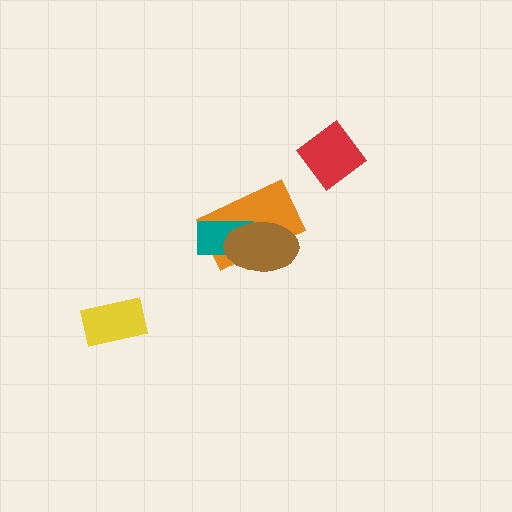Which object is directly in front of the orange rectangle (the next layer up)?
The teal rectangle is directly in front of the orange rectangle.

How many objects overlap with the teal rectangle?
2 objects overlap with the teal rectangle.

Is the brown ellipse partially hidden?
No, no other shape covers it.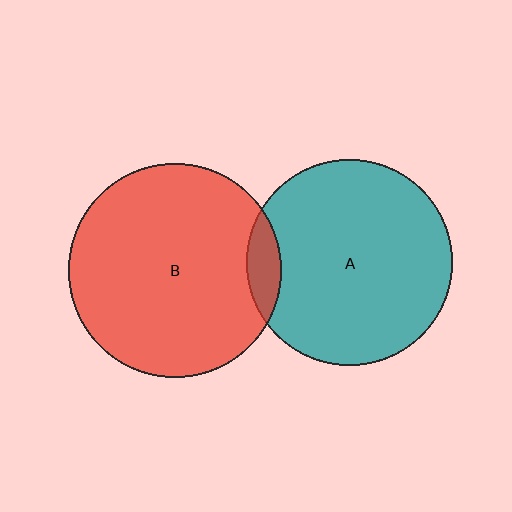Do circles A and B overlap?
Yes.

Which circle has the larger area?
Circle B (red).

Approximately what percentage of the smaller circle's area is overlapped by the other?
Approximately 10%.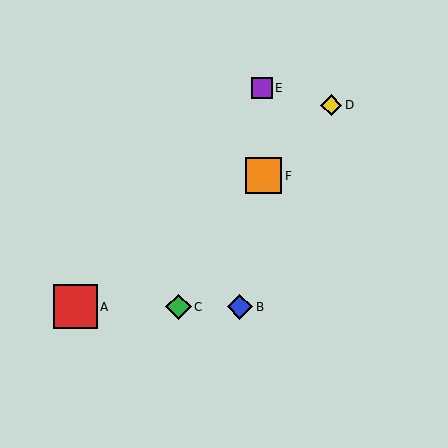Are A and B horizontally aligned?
Yes, both are at y≈307.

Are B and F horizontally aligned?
No, B is at y≈307 and F is at y≈176.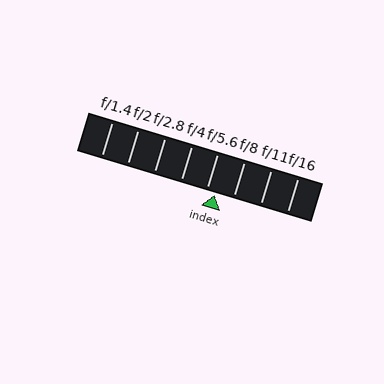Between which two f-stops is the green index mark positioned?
The index mark is between f/5.6 and f/8.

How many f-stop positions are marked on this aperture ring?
There are 8 f-stop positions marked.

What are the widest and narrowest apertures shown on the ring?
The widest aperture shown is f/1.4 and the narrowest is f/16.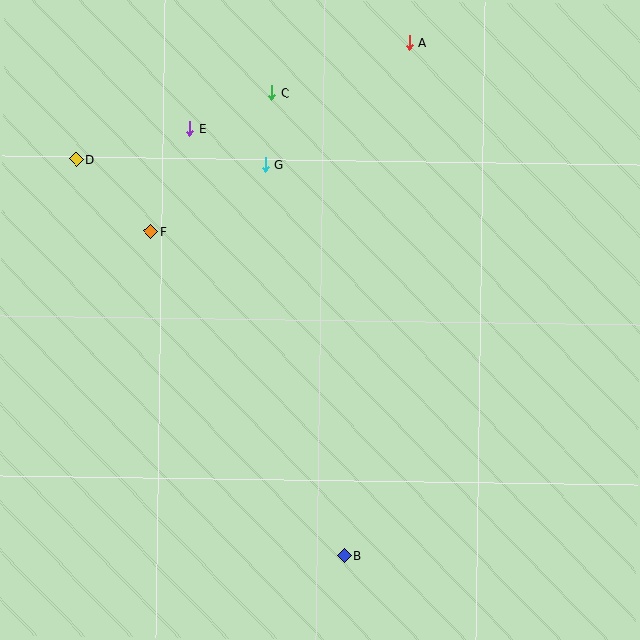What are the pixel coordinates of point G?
Point G is at (266, 165).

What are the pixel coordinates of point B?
Point B is at (344, 555).